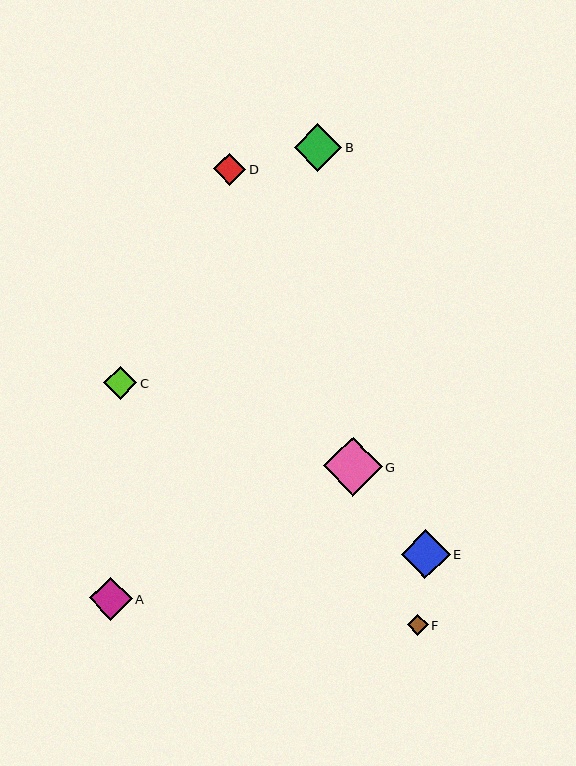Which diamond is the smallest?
Diamond F is the smallest with a size of approximately 21 pixels.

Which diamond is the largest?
Diamond G is the largest with a size of approximately 59 pixels.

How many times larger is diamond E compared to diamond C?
Diamond E is approximately 1.5 times the size of diamond C.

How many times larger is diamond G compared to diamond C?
Diamond G is approximately 1.8 times the size of diamond C.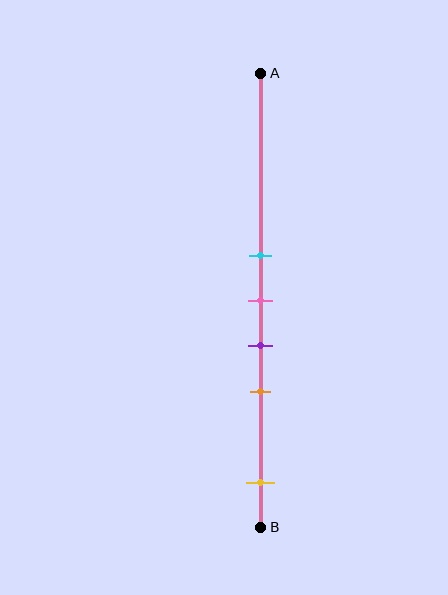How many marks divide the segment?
There are 5 marks dividing the segment.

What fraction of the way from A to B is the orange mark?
The orange mark is approximately 70% (0.7) of the way from A to B.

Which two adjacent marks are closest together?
The cyan and pink marks are the closest adjacent pair.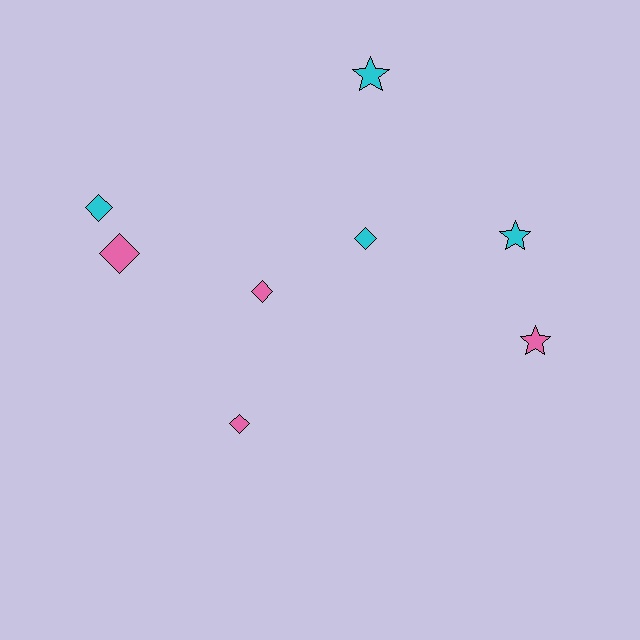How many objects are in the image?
There are 8 objects.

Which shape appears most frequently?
Diamond, with 5 objects.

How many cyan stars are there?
There are 2 cyan stars.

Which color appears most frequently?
Cyan, with 4 objects.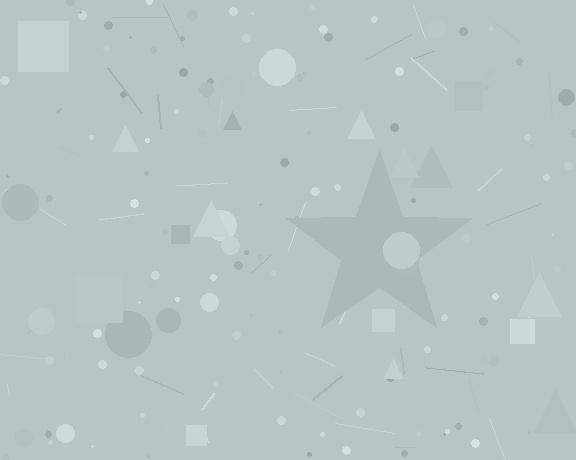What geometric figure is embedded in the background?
A star is embedded in the background.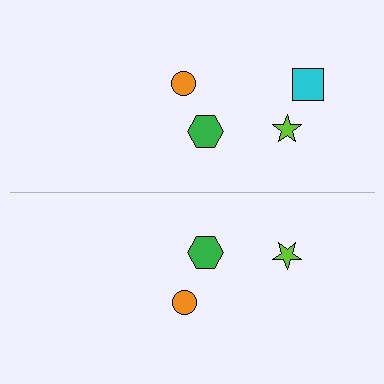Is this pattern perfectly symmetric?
No, the pattern is not perfectly symmetric. A cyan square is missing from the bottom side.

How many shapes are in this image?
There are 7 shapes in this image.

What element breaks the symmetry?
A cyan square is missing from the bottom side.